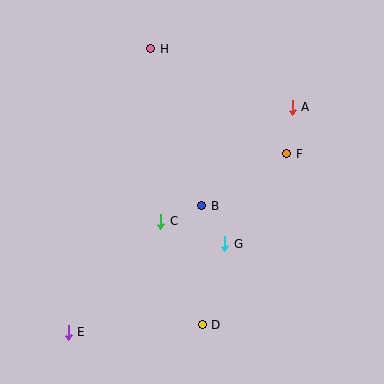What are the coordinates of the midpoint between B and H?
The midpoint between B and H is at (176, 127).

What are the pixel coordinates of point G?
Point G is at (225, 244).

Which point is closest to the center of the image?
Point B at (202, 206) is closest to the center.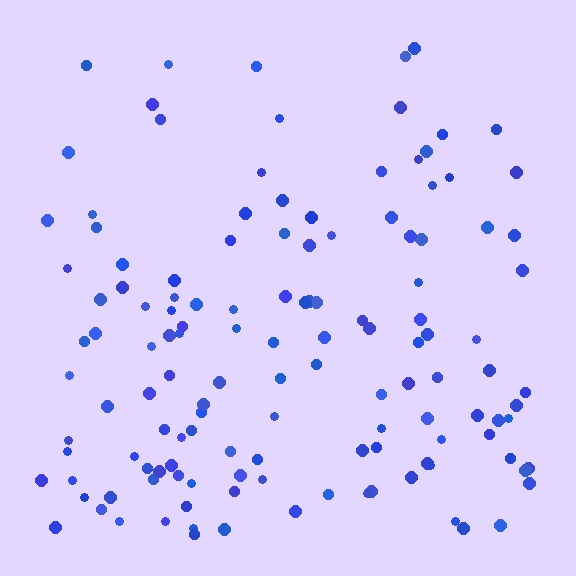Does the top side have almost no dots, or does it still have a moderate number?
Still a moderate number, just noticeably fewer than the bottom.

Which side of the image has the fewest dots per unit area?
The top.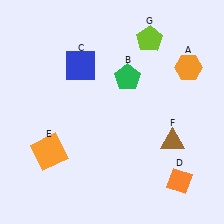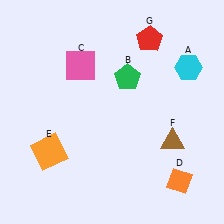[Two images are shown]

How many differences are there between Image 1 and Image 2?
There are 3 differences between the two images.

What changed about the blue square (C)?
In Image 1, C is blue. In Image 2, it changed to pink.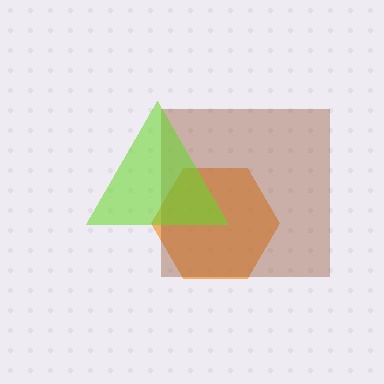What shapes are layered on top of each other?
The layered shapes are: an orange hexagon, a brown square, a lime triangle.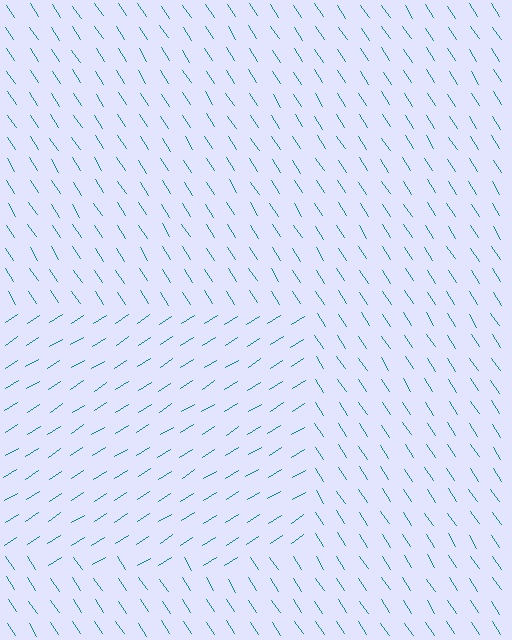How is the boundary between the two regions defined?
The boundary is defined purely by a change in line orientation (approximately 89 degrees difference). All lines are the same color and thickness.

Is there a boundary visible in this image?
Yes, there is a texture boundary formed by a change in line orientation.